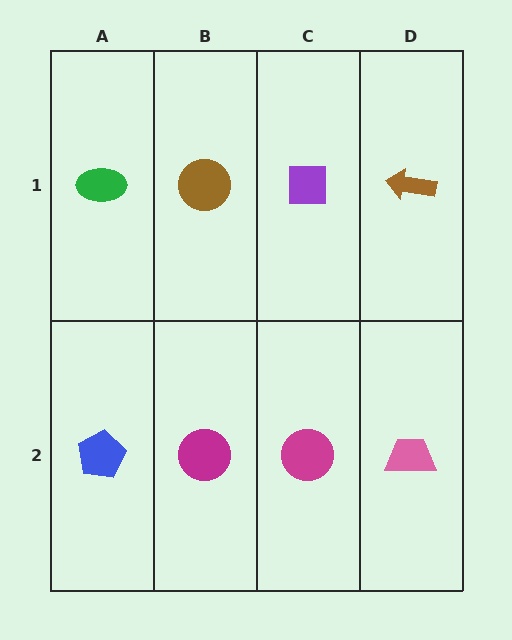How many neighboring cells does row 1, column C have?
3.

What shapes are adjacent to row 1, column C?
A magenta circle (row 2, column C), a brown circle (row 1, column B), a brown arrow (row 1, column D).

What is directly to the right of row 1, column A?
A brown circle.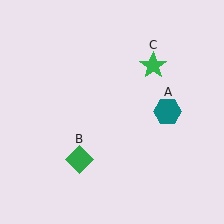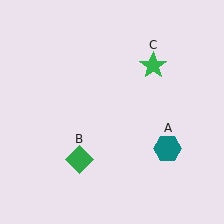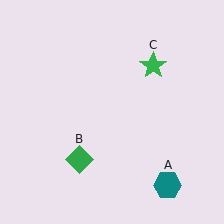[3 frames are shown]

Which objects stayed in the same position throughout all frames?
Green diamond (object B) and green star (object C) remained stationary.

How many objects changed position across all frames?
1 object changed position: teal hexagon (object A).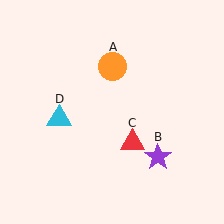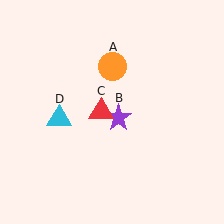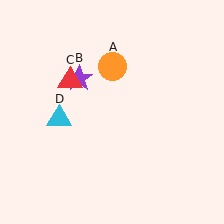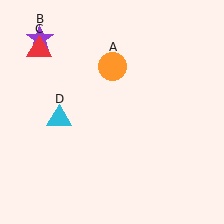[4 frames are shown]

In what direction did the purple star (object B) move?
The purple star (object B) moved up and to the left.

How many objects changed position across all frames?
2 objects changed position: purple star (object B), red triangle (object C).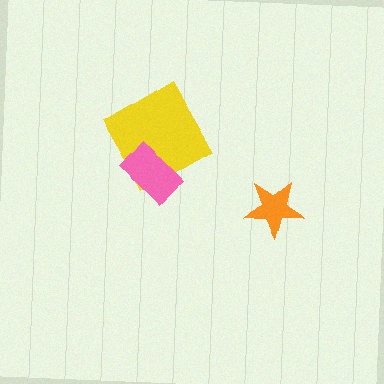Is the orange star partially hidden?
No, no other shape covers it.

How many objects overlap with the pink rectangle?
1 object overlaps with the pink rectangle.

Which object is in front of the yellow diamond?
The pink rectangle is in front of the yellow diamond.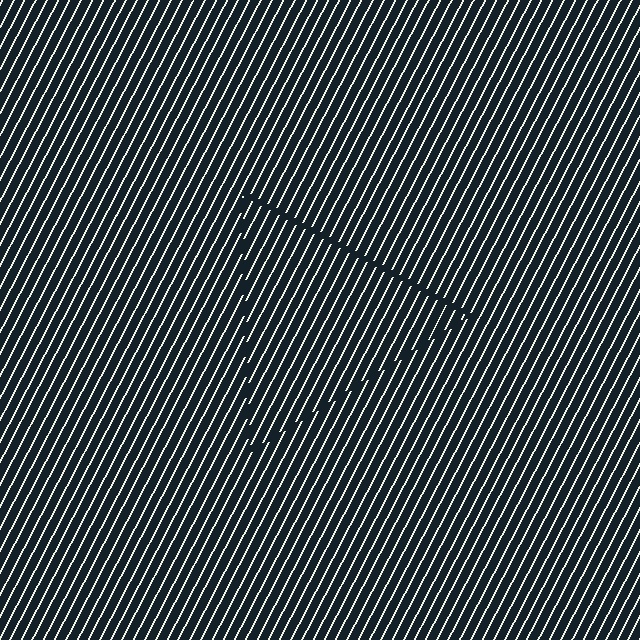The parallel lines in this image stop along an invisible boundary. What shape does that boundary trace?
An illusory triangle. The interior of the shape contains the same grating, shifted by half a period — the contour is defined by the phase discontinuity where line-ends from the inner and outer gratings abut.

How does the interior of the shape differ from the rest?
The interior of the shape contains the same grating, shifted by half a period — the contour is defined by the phase discontinuity where line-ends from the inner and outer gratings abut.